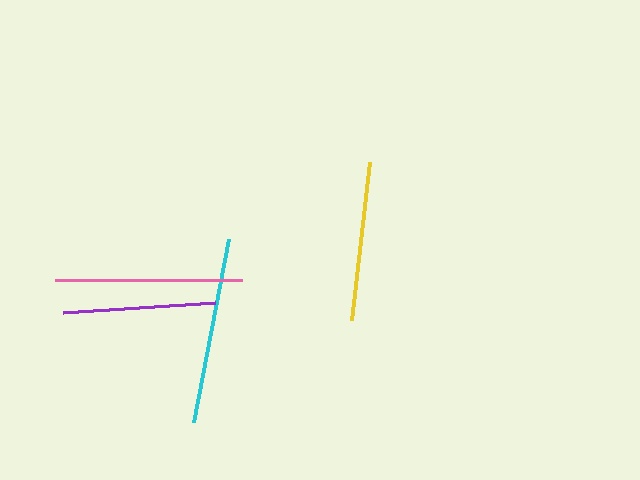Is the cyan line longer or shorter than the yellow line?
The cyan line is longer than the yellow line.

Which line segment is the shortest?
The purple line is the shortest at approximately 152 pixels.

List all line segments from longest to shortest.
From longest to shortest: pink, cyan, yellow, purple.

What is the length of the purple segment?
The purple segment is approximately 152 pixels long.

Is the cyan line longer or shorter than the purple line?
The cyan line is longer than the purple line.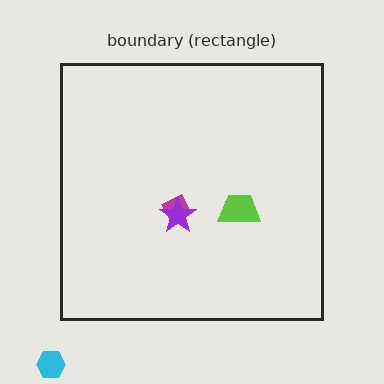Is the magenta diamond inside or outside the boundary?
Inside.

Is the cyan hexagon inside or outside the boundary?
Outside.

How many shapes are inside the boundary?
3 inside, 1 outside.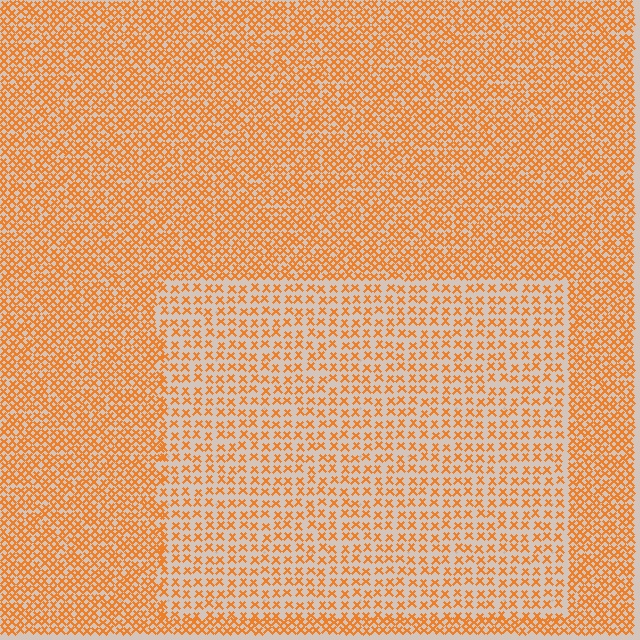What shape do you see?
I see a rectangle.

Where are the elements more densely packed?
The elements are more densely packed outside the rectangle boundary.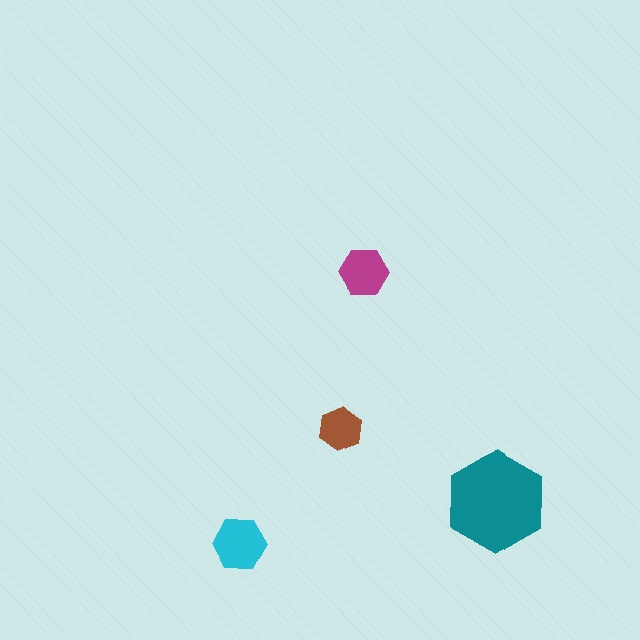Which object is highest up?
The magenta hexagon is topmost.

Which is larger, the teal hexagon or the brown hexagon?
The teal one.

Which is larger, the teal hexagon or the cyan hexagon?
The teal one.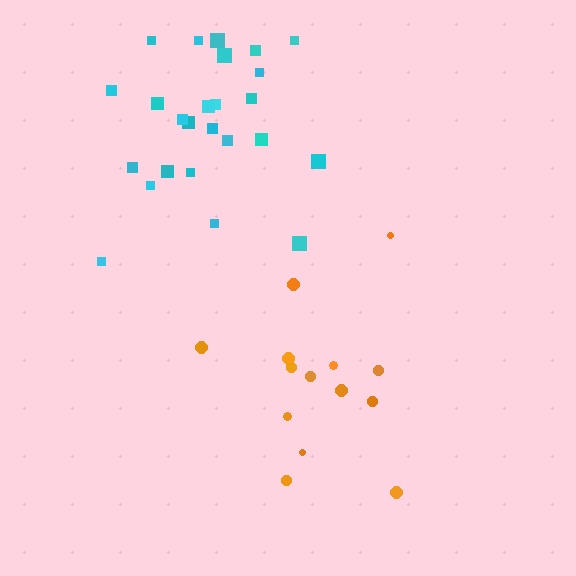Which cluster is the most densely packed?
Orange.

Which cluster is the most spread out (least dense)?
Cyan.